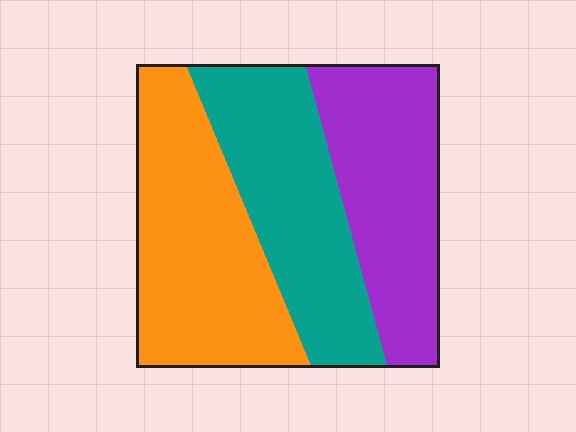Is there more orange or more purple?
Orange.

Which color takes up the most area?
Orange, at roughly 35%.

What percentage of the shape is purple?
Purple takes up between a sixth and a third of the shape.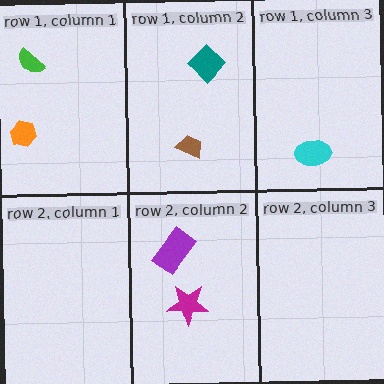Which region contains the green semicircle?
The row 1, column 1 region.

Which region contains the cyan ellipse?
The row 1, column 3 region.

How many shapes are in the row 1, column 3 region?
1.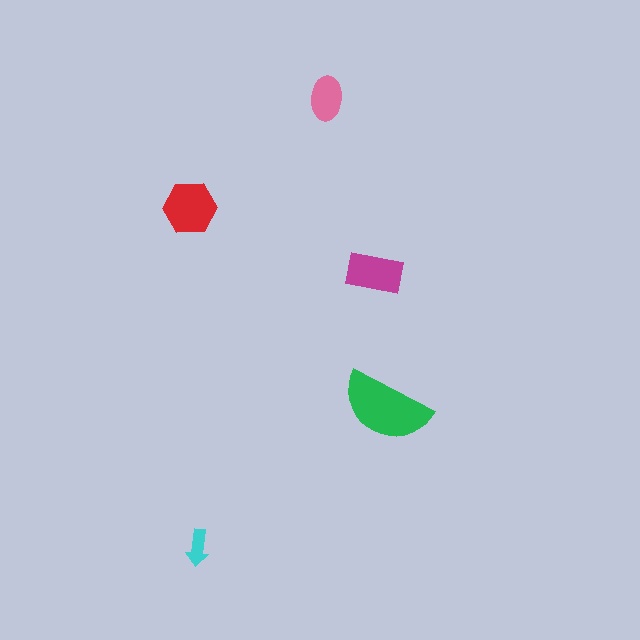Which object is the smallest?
The cyan arrow.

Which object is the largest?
The green semicircle.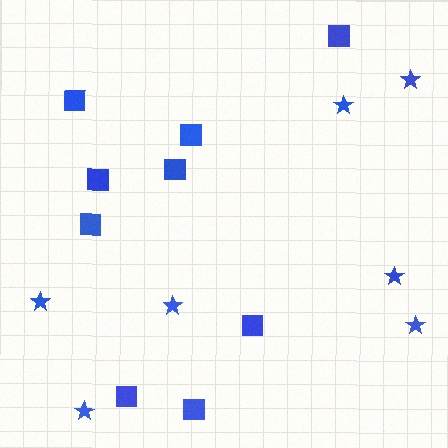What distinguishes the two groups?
There are 2 groups: one group of stars (7) and one group of squares (9).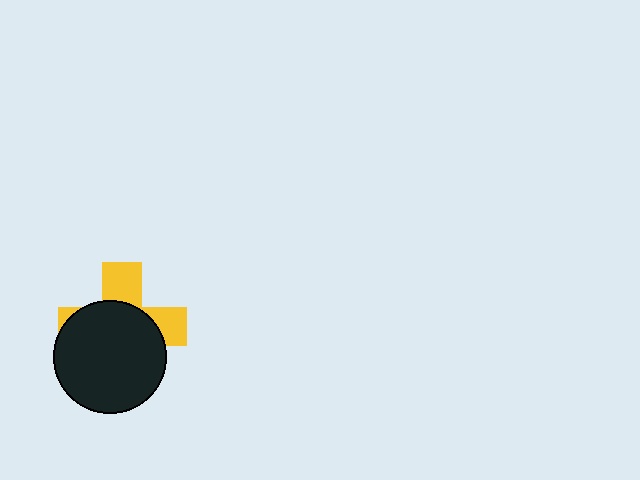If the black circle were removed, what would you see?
You would see the complete yellow cross.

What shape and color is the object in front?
The object in front is a black circle.